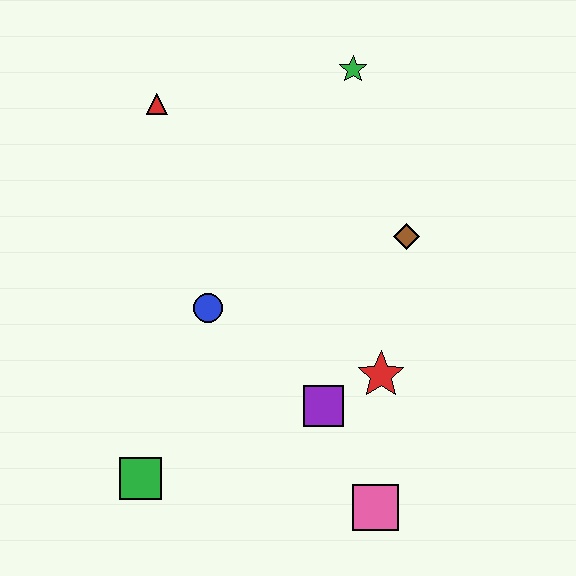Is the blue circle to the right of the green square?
Yes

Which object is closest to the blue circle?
The purple square is closest to the blue circle.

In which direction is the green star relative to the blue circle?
The green star is above the blue circle.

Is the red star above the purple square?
Yes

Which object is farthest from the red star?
The red triangle is farthest from the red star.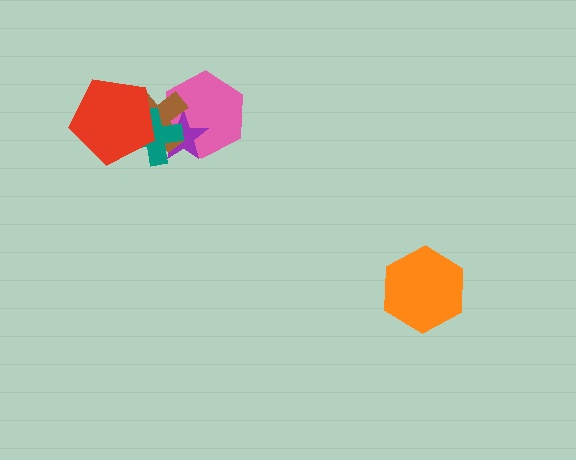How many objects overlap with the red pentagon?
2 objects overlap with the red pentagon.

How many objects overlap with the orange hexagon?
0 objects overlap with the orange hexagon.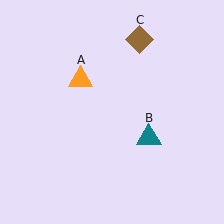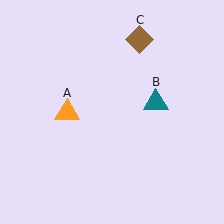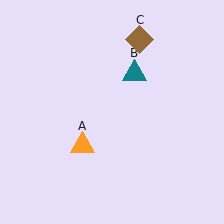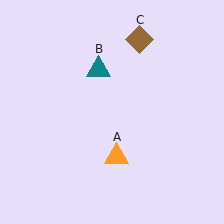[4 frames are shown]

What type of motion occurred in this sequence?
The orange triangle (object A), teal triangle (object B) rotated counterclockwise around the center of the scene.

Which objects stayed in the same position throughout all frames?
Brown diamond (object C) remained stationary.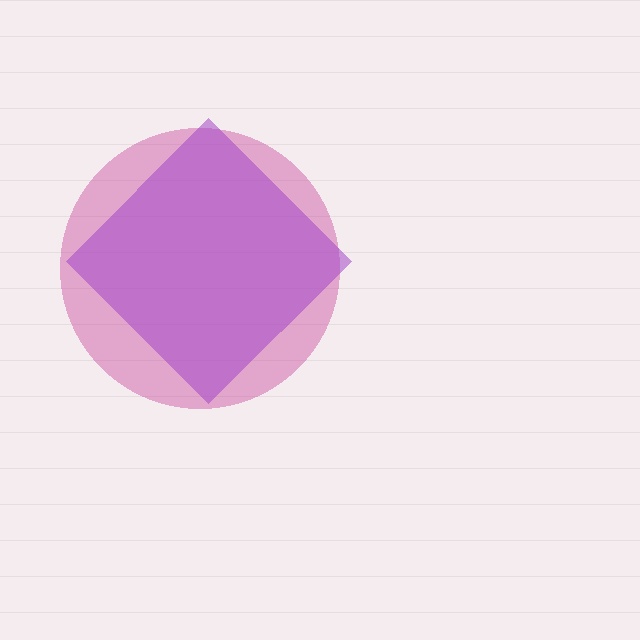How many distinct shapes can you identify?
There are 2 distinct shapes: a magenta circle, a purple diamond.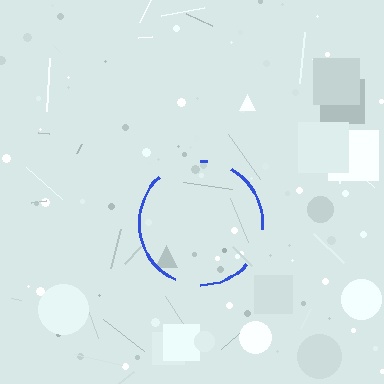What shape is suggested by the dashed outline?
The dashed outline suggests a circle.